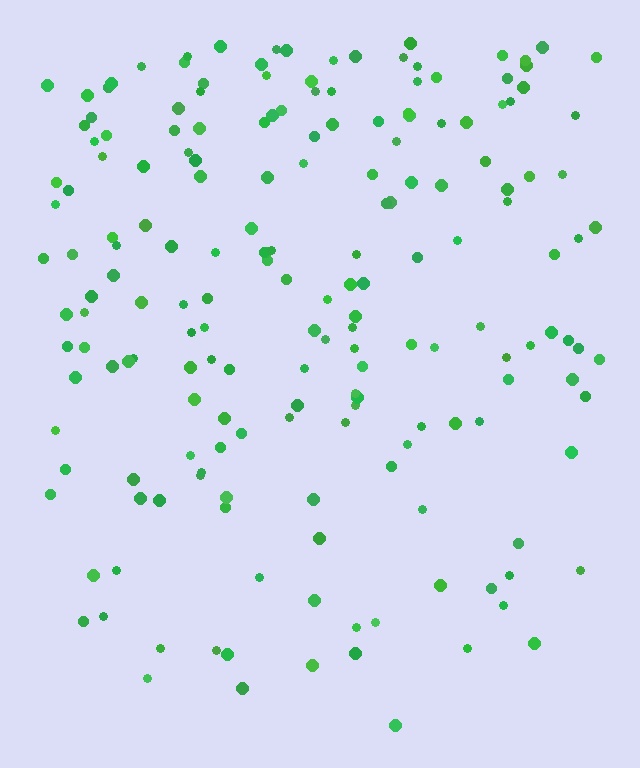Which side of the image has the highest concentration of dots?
The top.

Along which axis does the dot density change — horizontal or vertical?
Vertical.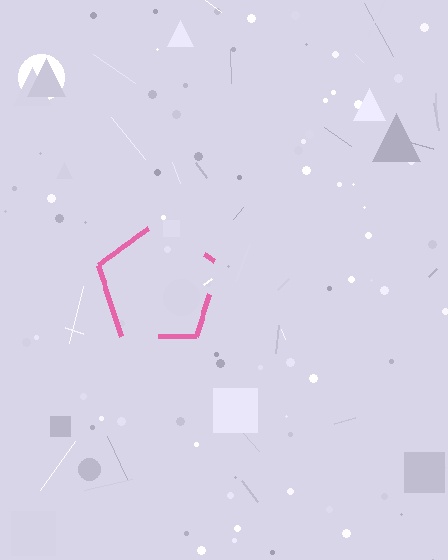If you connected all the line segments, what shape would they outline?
They would outline a pentagon.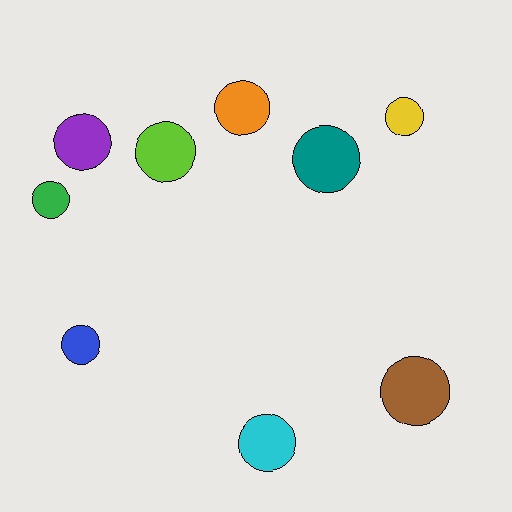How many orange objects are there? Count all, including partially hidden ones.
There is 1 orange object.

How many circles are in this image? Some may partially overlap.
There are 9 circles.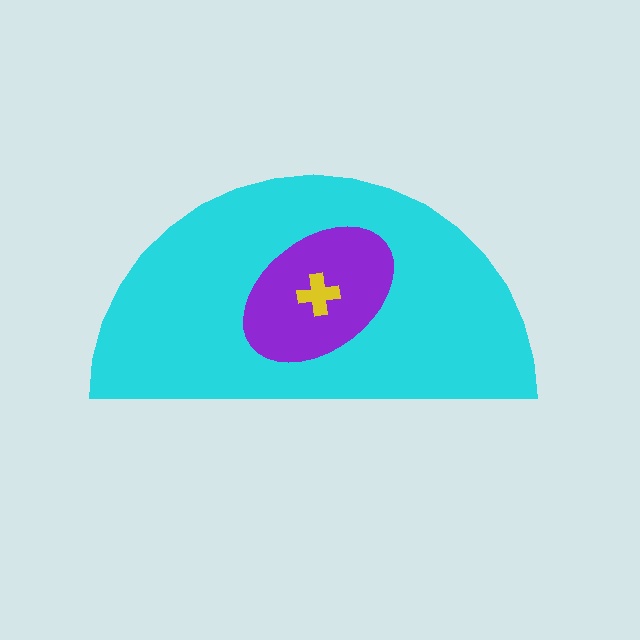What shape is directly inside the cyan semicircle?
The purple ellipse.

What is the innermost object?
The yellow cross.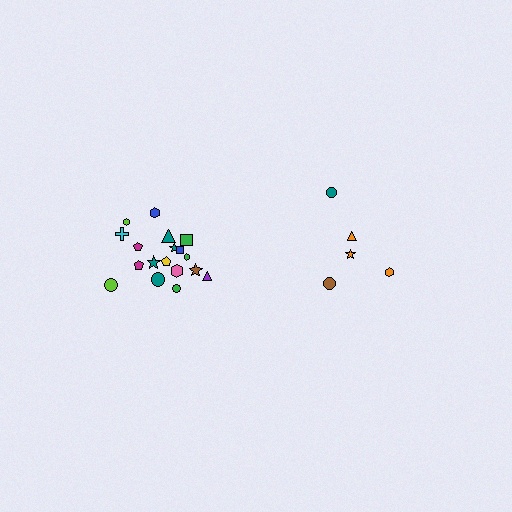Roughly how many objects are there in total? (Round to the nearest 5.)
Roughly 25 objects in total.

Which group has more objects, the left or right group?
The left group.